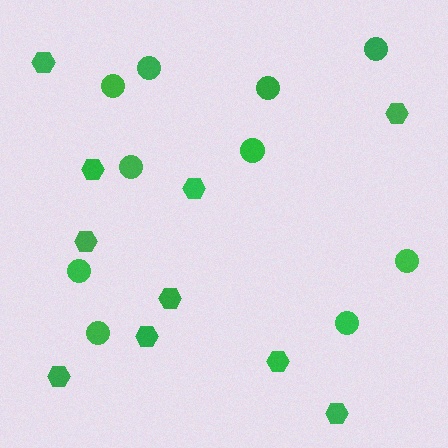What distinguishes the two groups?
There are 2 groups: one group of circles (10) and one group of hexagons (10).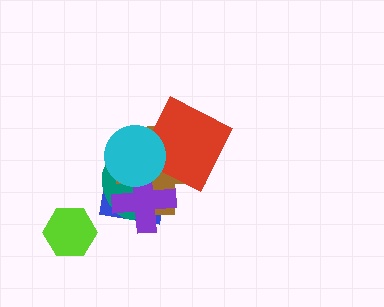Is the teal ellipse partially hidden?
Yes, it is partially covered by another shape.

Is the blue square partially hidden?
Yes, it is partially covered by another shape.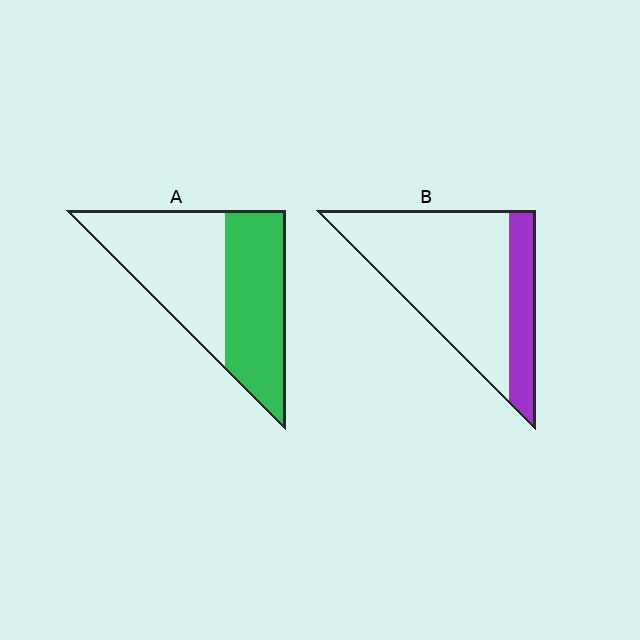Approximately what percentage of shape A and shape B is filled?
A is approximately 50% and B is approximately 25%.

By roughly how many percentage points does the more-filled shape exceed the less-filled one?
By roughly 25 percentage points (A over B).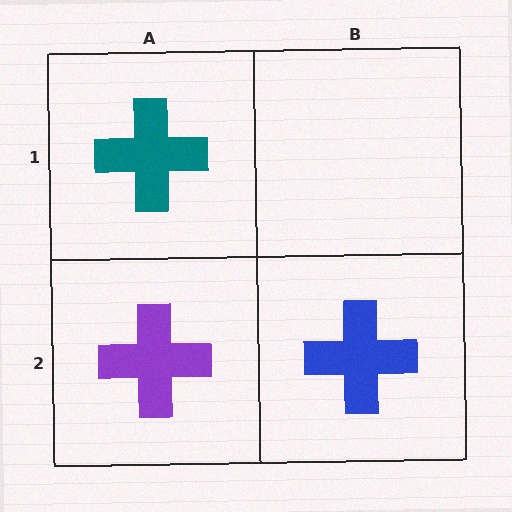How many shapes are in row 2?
2 shapes.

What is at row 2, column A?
A purple cross.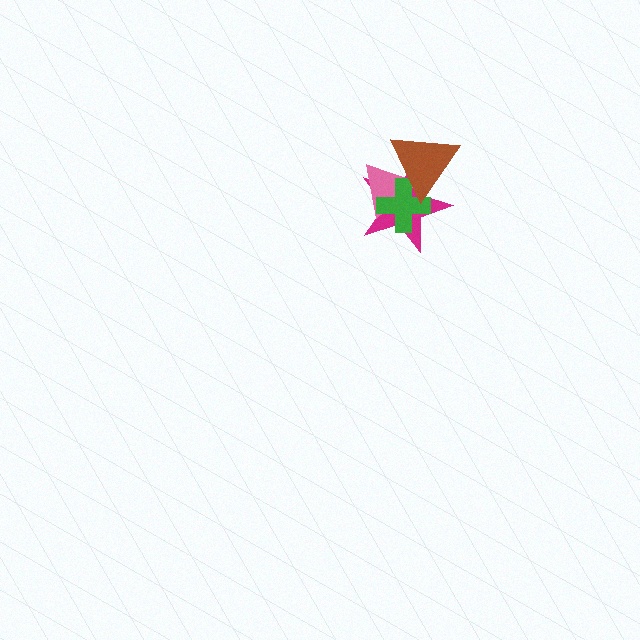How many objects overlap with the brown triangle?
3 objects overlap with the brown triangle.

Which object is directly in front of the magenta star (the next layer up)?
The pink triangle is directly in front of the magenta star.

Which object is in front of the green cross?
The brown triangle is in front of the green cross.